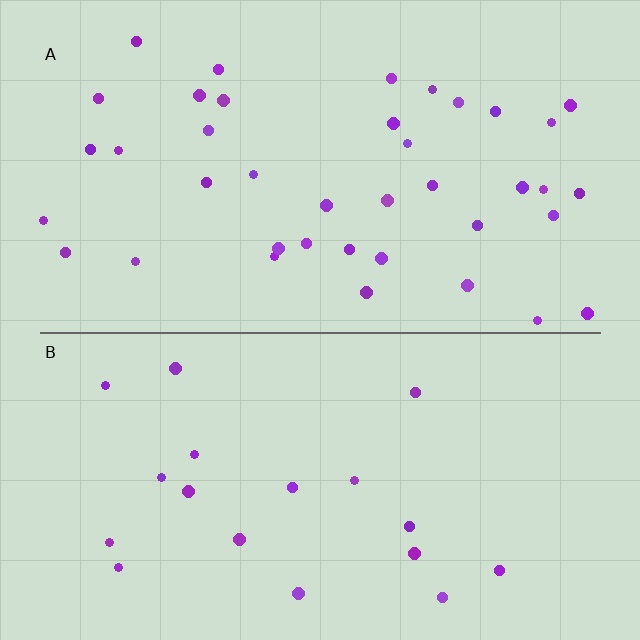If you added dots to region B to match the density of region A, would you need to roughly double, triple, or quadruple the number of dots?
Approximately double.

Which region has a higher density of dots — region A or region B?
A (the top).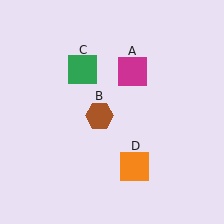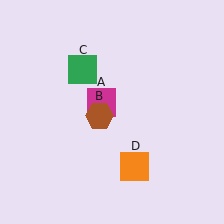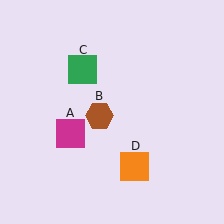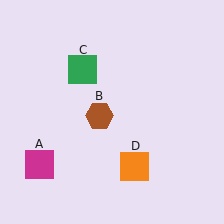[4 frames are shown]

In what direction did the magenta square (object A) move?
The magenta square (object A) moved down and to the left.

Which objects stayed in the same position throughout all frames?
Brown hexagon (object B) and green square (object C) and orange square (object D) remained stationary.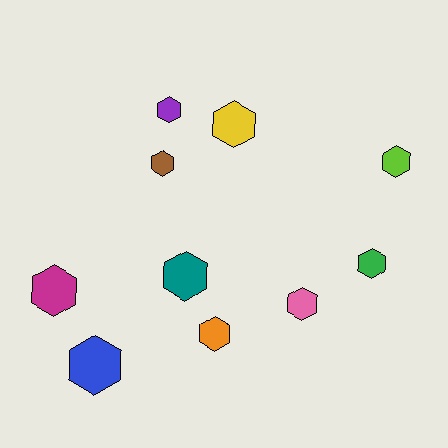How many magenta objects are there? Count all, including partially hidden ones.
There is 1 magenta object.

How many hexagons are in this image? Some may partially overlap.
There are 10 hexagons.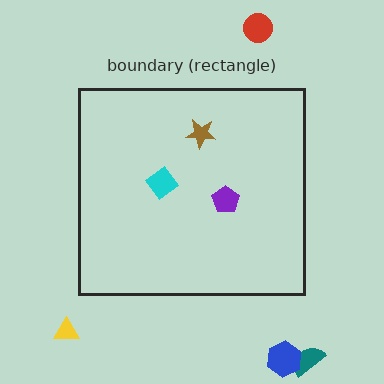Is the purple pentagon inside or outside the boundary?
Inside.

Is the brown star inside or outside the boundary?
Inside.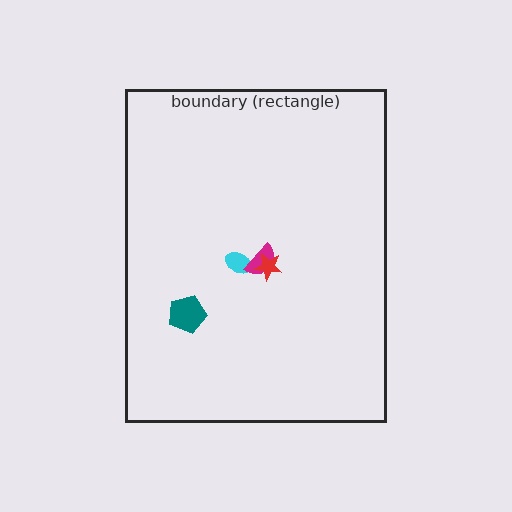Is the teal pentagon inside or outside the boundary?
Inside.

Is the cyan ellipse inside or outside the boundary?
Inside.